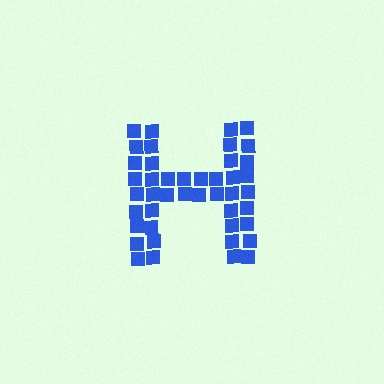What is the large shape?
The large shape is the letter H.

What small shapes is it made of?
It is made of small squares.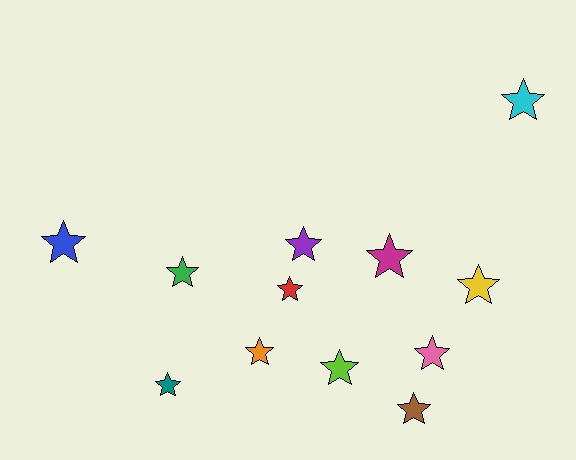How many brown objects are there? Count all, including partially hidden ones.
There is 1 brown object.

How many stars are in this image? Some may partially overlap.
There are 12 stars.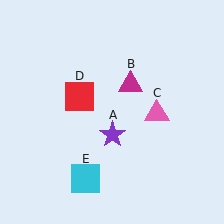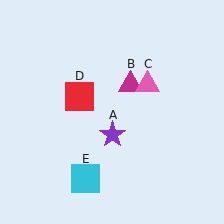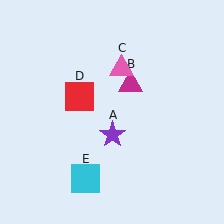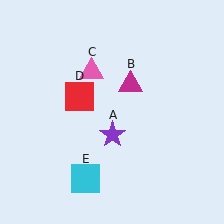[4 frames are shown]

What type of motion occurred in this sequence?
The pink triangle (object C) rotated counterclockwise around the center of the scene.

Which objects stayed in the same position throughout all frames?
Purple star (object A) and magenta triangle (object B) and red square (object D) and cyan square (object E) remained stationary.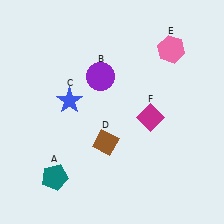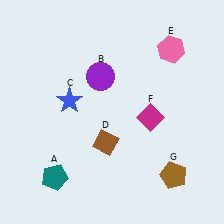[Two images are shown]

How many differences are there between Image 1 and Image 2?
There is 1 difference between the two images.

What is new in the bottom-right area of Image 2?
A brown pentagon (G) was added in the bottom-right area of Image 2.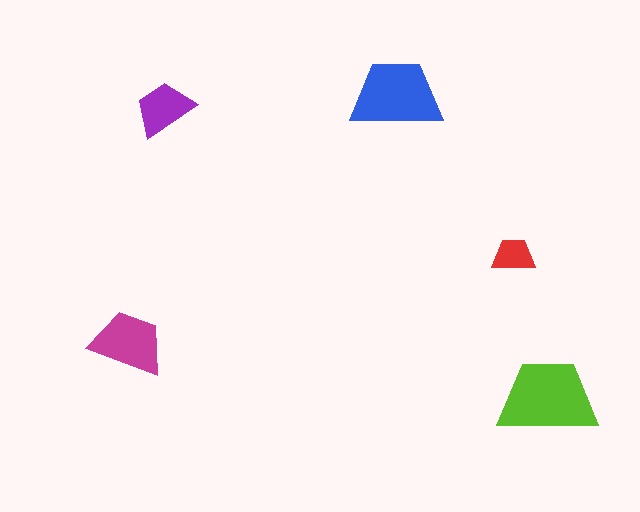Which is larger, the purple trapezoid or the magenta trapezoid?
The magenta one.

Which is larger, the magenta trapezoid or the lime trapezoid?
The lime one.